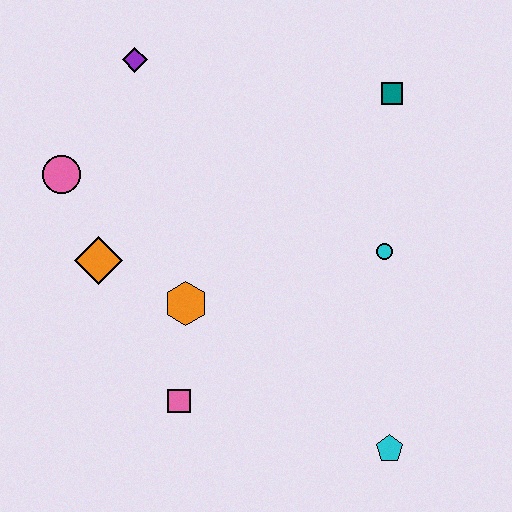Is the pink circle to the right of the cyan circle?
No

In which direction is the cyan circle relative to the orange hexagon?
The cyan circle is to the right of the orange hexagon.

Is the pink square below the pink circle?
Yes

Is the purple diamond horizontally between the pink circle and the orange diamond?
No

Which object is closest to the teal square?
The cyan circle is closest to the teal square.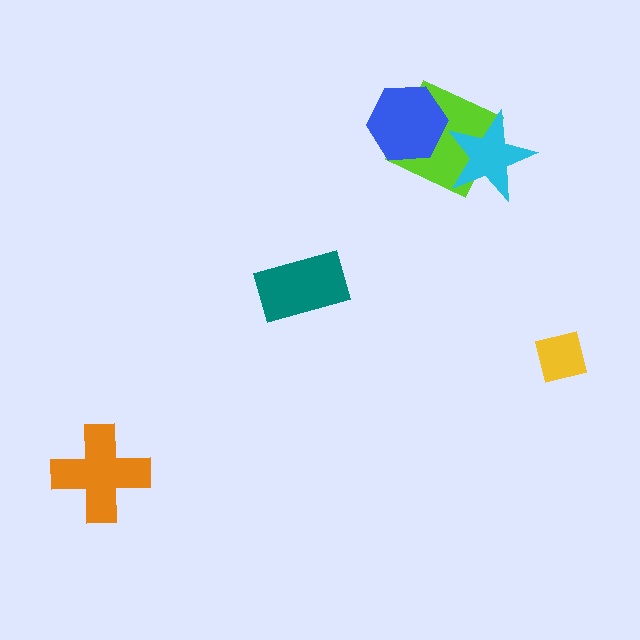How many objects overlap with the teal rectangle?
0 objects overlap with the teal rectangle.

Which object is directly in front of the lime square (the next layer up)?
The blue hexagon is directly in front of the lime square.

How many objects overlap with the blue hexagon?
1 object overlaps with the blue hexagon.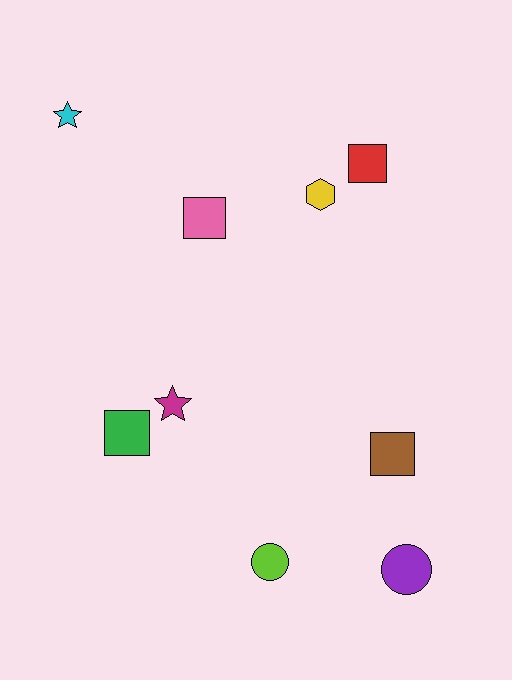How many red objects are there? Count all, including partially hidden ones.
There is 1 red object.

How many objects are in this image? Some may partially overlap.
There are 9 objects.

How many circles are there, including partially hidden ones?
There are 2 circles.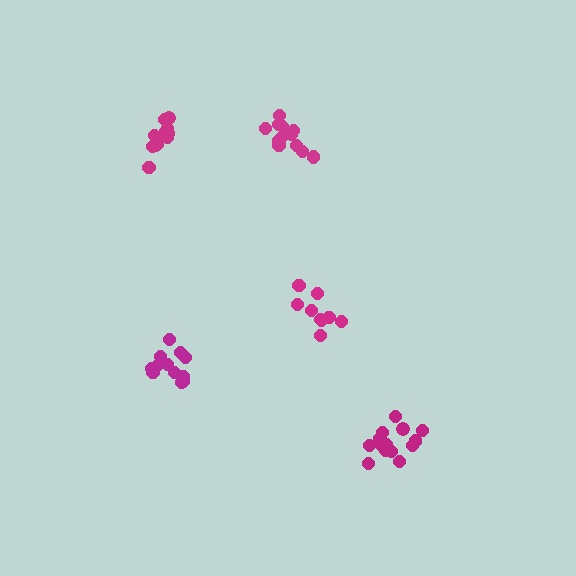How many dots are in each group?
Group 1: 12 dots, Group 2: 14 dots, Group 3: 13 dots, Group 4: 9 dots, Group 5: 12 dots (60 total).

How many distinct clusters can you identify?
There are 5 distinct clusters.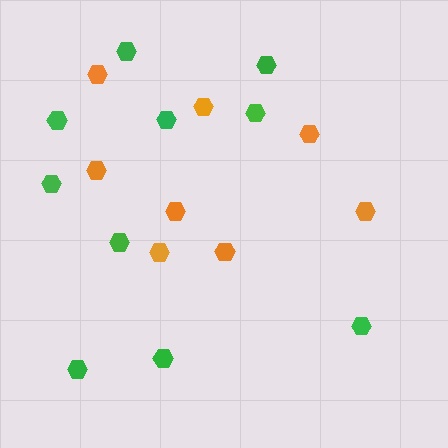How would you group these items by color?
There are 2 groups: one group of green hexagons (10) and one group of orange hexagons (8).